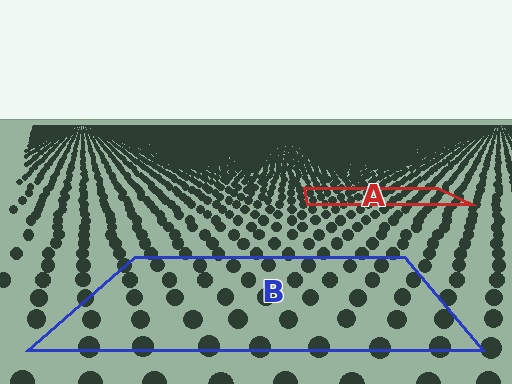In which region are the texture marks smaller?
The texture marks are smaller in region A, because it is farther away.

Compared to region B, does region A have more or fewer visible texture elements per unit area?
Region A has more texture elements per unit area — they are packed more densely because it is farther away.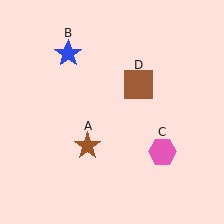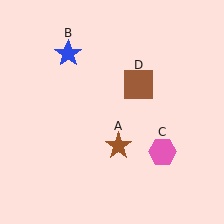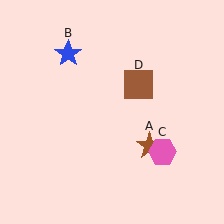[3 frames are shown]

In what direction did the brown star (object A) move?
The brown star (object A) moved right.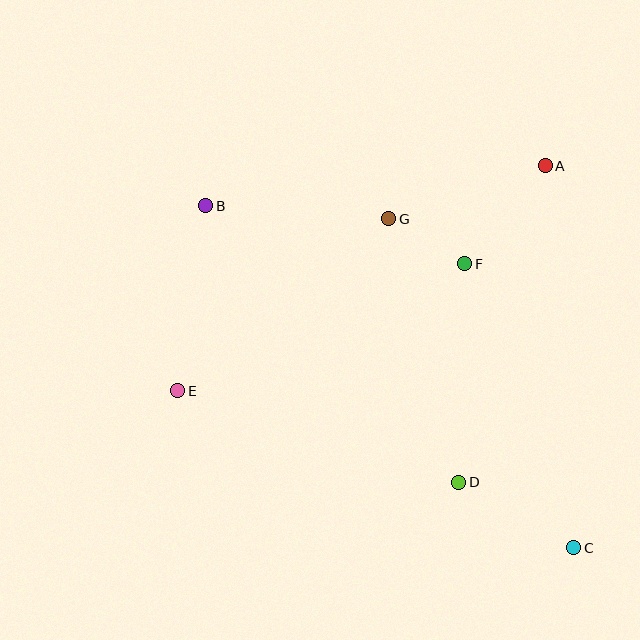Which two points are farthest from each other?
Points B and C are farthest from each other.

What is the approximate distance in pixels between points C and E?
The distance between C and E is approximately 426 pixels.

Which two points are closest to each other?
Points F and G are closest to each other.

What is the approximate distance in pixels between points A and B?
The distance between A and B is approximately 342 pixels.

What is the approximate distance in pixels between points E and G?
The distance between E and G is approximately 272 pixels.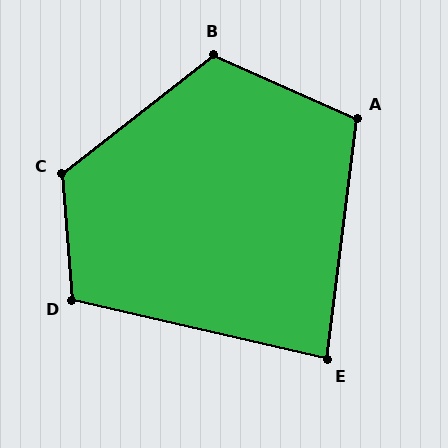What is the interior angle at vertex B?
Approximately 118 degrees (obtuse).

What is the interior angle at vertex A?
Approximately 107 degrees (obtuse).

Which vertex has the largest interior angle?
C, at approximately 124 degrees.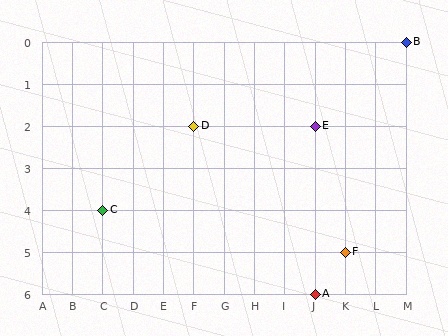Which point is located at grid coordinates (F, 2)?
Point D is at (F, 2).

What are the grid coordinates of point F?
Point F is at grid coordinates (K, 5).